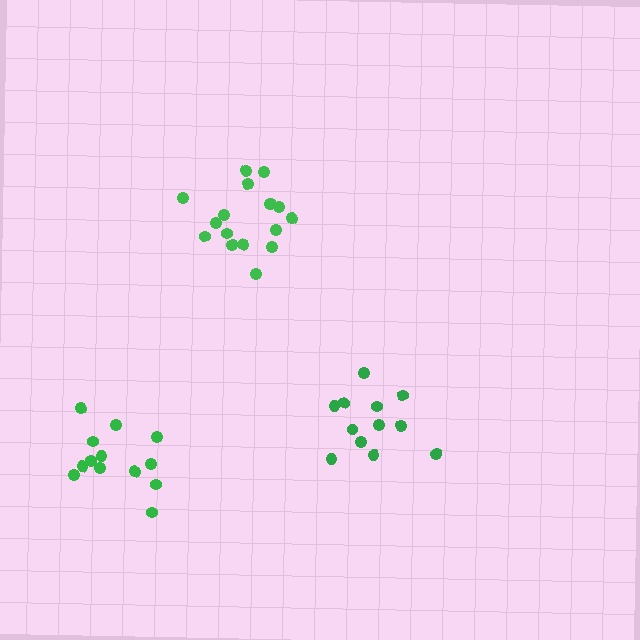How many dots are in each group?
Group 1: 12 dots, Group 2: 17 dots, Group 3: 14 dots (43 total).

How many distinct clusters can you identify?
There are 3 distinct clusters.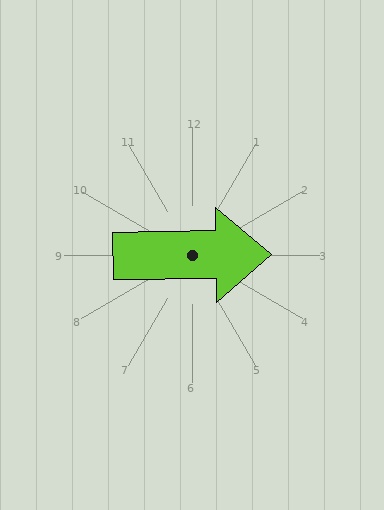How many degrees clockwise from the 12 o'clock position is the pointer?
Approximately 89 degrees.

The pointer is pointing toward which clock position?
Roughly 3 o'clock.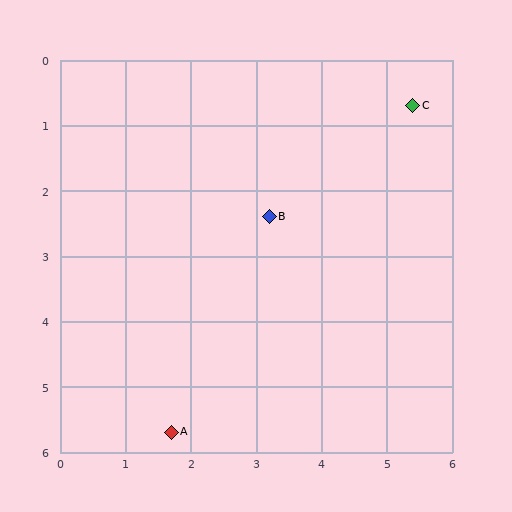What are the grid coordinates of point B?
Point B is at approximately (3.2, 2.4).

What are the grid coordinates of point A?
Point A is at approximately (1.7, 5.7).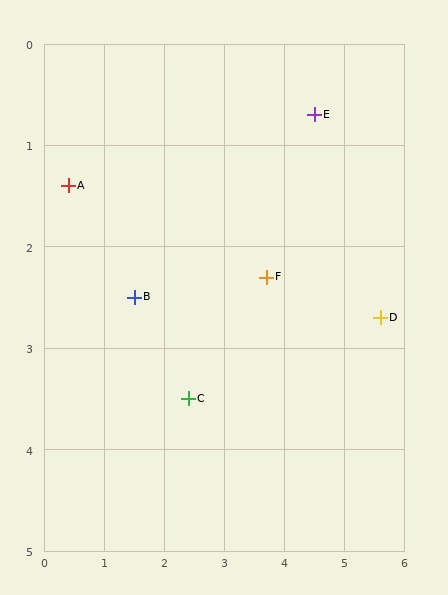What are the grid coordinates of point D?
Point D is at approximately (5.6, 2.7).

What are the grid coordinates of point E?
Point E is at approximately (4.5, 0.7).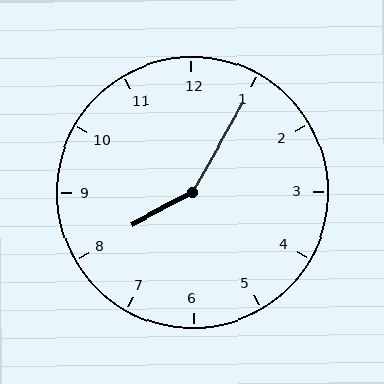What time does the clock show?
8:05.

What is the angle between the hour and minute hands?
Approximately 148 degrees.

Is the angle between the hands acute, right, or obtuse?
It is obtuse.